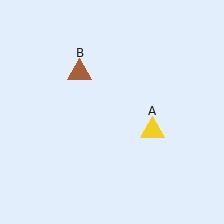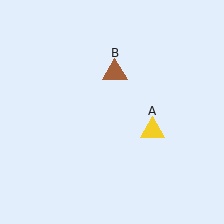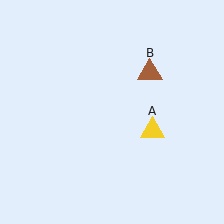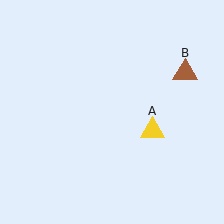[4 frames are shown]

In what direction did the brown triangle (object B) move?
The brown triangle (object B) moved right.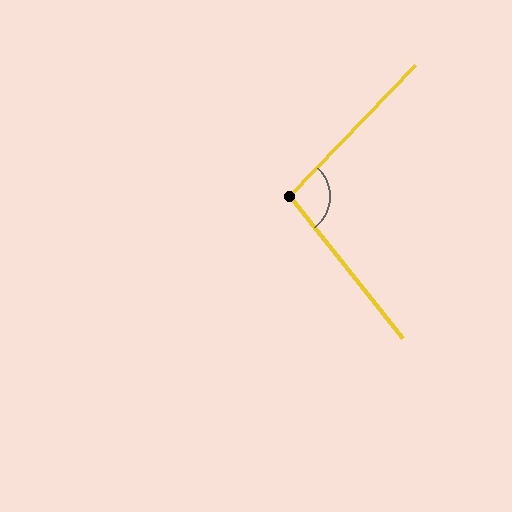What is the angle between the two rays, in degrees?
Approximately 98 degrees.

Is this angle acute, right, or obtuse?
It is obtuse.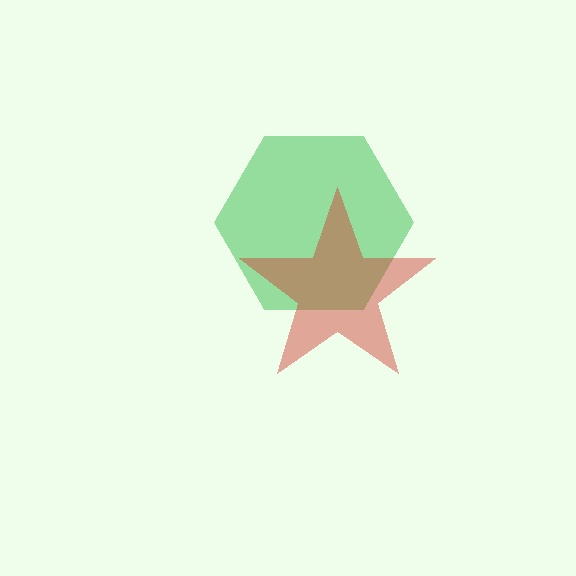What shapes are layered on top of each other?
The layered shapes are: a green hexagon, a red star.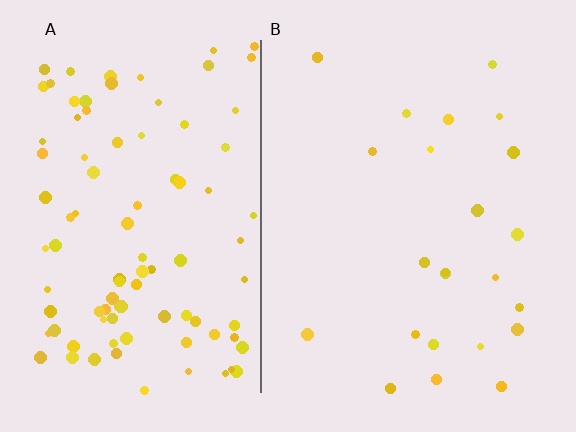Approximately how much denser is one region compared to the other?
Approximately 4.1× — region A over region B.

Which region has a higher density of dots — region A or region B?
A (the left).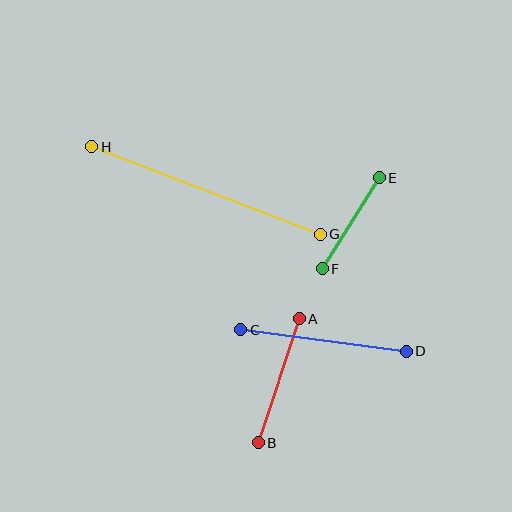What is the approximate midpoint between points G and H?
The midpoint is at approximately (206, 190) pixels.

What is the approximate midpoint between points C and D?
The midpoint is at approximately (323, 340) pixels.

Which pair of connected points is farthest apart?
Points G and H are farthest apart.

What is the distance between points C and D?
The distance is approximately 167 pixels.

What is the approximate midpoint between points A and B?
The midpoint is at approximately (279, 381) pixels.